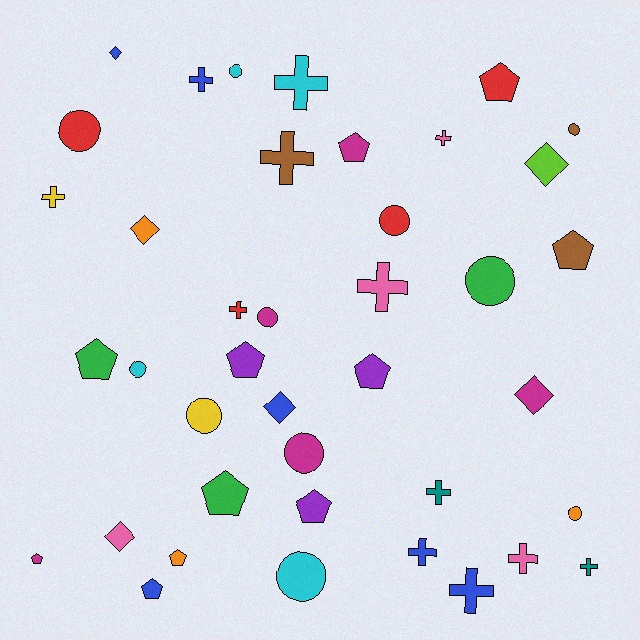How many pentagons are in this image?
There are 11 pentagons.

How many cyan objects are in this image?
There are 4 cyan objects.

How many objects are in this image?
There are 40 objects.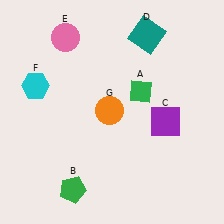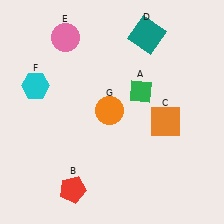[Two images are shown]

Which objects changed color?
B changed from green to red. C changed from purple to orange.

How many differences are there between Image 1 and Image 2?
There are 2 differences between the two images.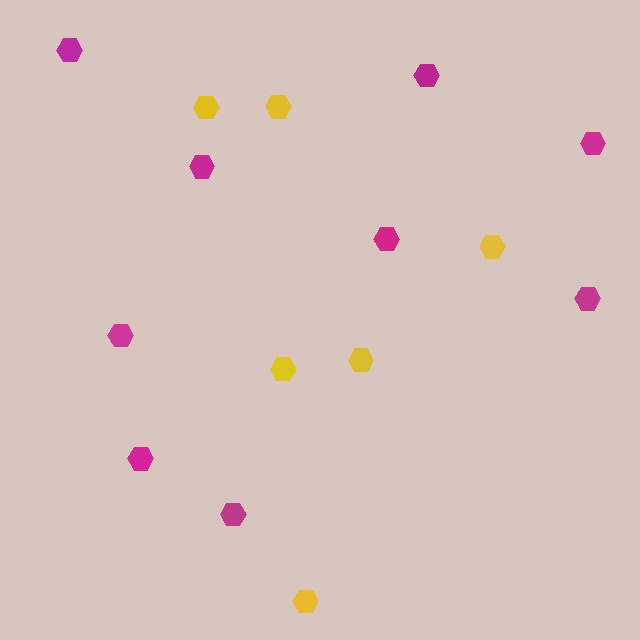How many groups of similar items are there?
There are 2 groups: one group of yellow hexagons (6) and one group of magenta hexagons (9).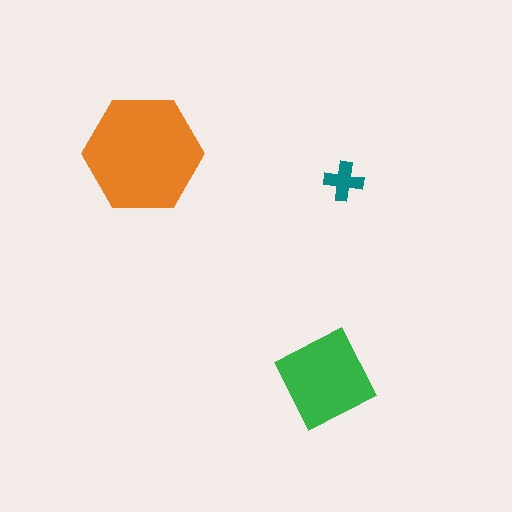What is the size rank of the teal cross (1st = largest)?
3rd.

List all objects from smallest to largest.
The teal cross, the green diamond, the orange hexagon.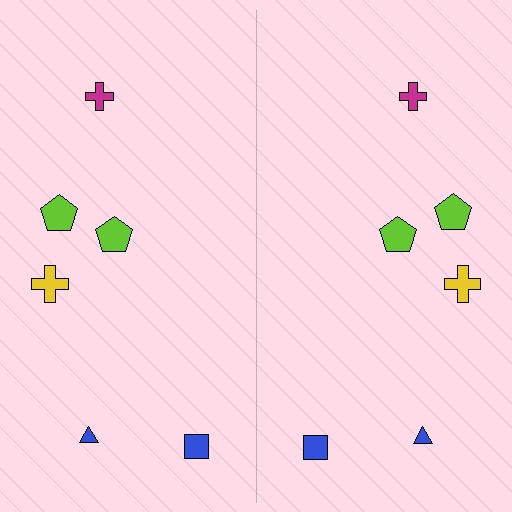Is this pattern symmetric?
Yes, this pattern has bilateral (reflection) symmetry.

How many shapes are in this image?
There are 12 shapes in this image.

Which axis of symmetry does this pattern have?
The pattern has a vertical axis of symmetry running through the center of the image.